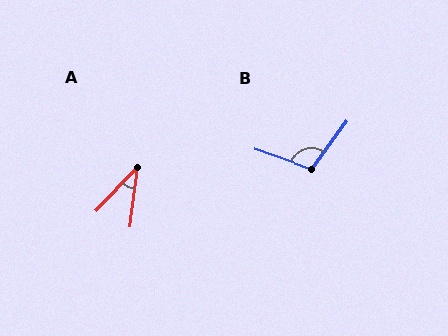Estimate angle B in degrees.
Approximately 107 degrees.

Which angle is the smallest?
A, at approximately 37 degrees.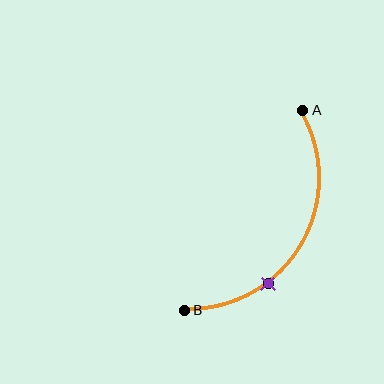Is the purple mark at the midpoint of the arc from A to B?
No. The purple mark lies on the arc but is closer to endpoint B. The arc midpoint would be at the point on the curve equidistant along the arc from both A and B.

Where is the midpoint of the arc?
The arc midpoint is the point on the curve farthest from the straight line joining A and B. It sits to the right of that line.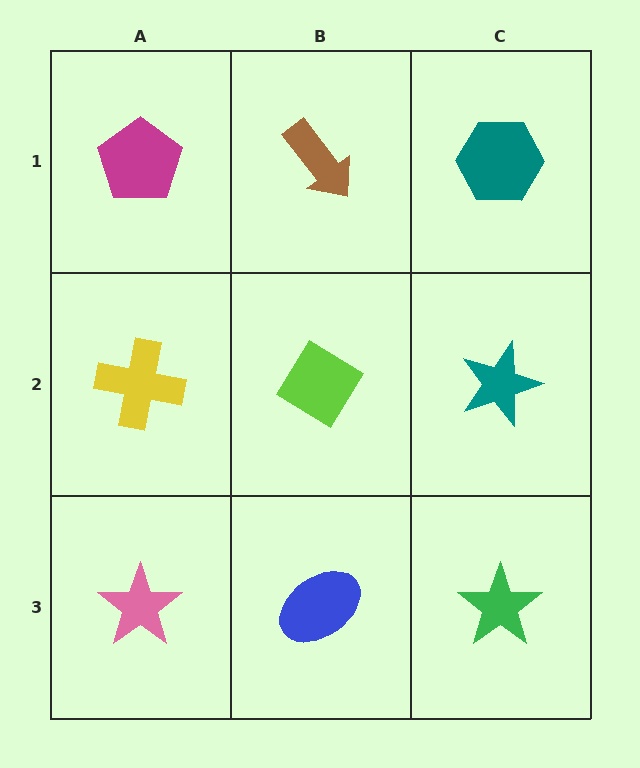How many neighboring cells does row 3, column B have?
3.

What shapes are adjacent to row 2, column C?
A teal hexagon (row 1, column C), a green star (row 3, column C), a lime diamond (row 2, column B).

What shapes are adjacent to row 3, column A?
A yellow cross (row 2, column A), a blue ellipse (row 3, column B).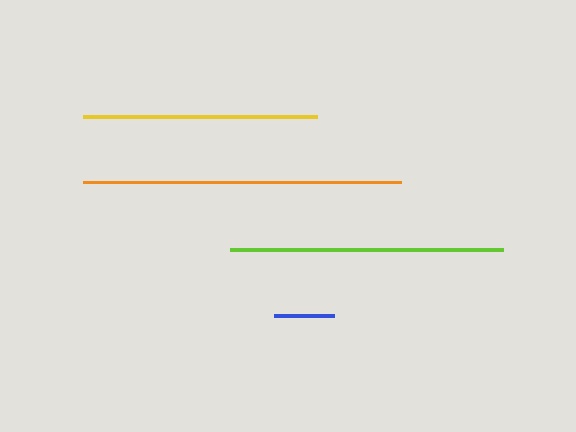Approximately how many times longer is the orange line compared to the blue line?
The orange line is approximately 5.2 times the length of the blue line.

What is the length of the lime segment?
The lime segment is approximately 273 pixels long.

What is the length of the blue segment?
The blue segment is approximately 61 pixels long.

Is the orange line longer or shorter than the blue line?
The orange line is longer than the blue line.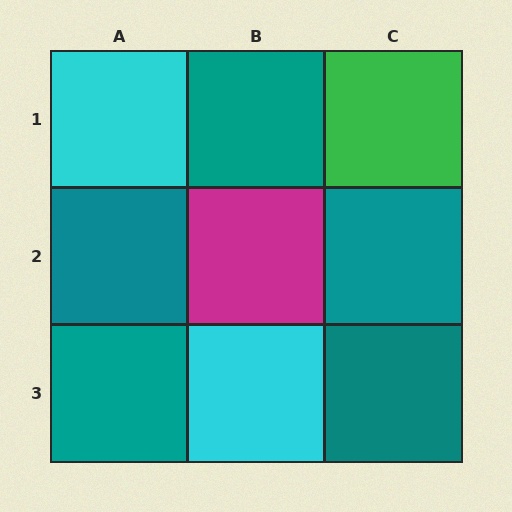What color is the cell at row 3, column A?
Teal.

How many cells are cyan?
2 cells are cyan.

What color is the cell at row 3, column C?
Teal.